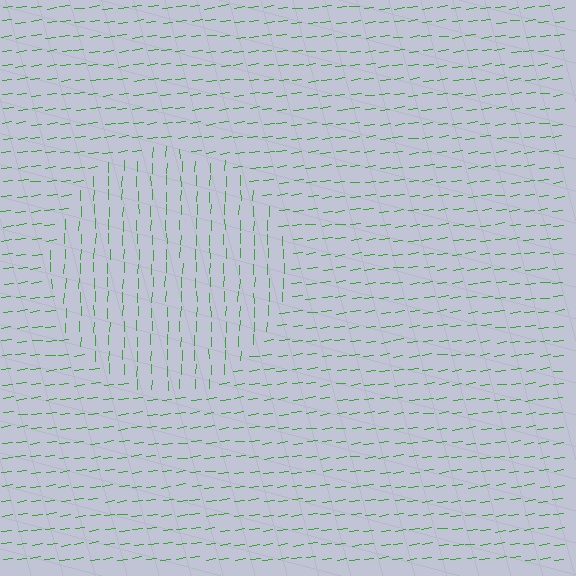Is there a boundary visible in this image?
Yes, there is a texture boundary formed by a change in line orientation.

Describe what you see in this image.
The image is filled with small green line segments. A circle region in the image has lines oriented differently from the surrounding lines, creating a visible texture boundary.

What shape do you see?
I see a circle.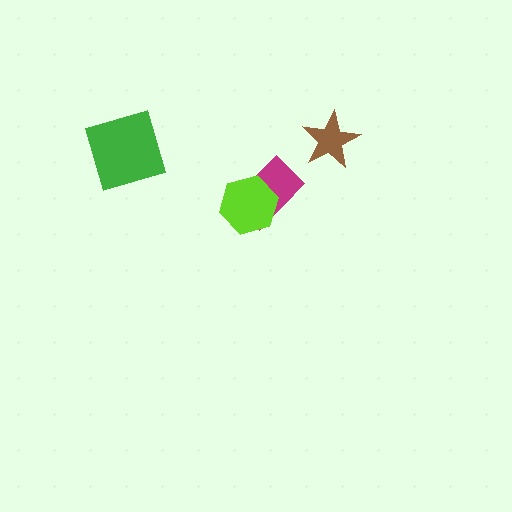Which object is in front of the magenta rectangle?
The lime hexagon is in front of the magenta rectangle.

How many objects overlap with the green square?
0 objects overlap with the green square.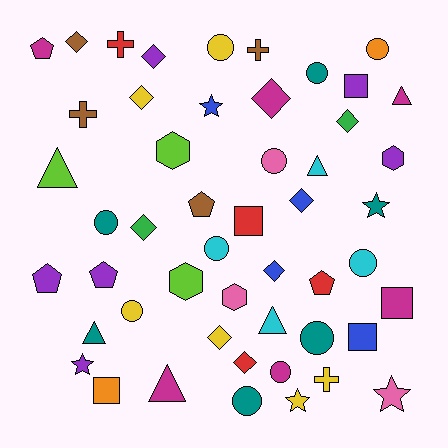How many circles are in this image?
There are 11 circles.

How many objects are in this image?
There are 50 objects.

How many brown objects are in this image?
There are 4 brown objects.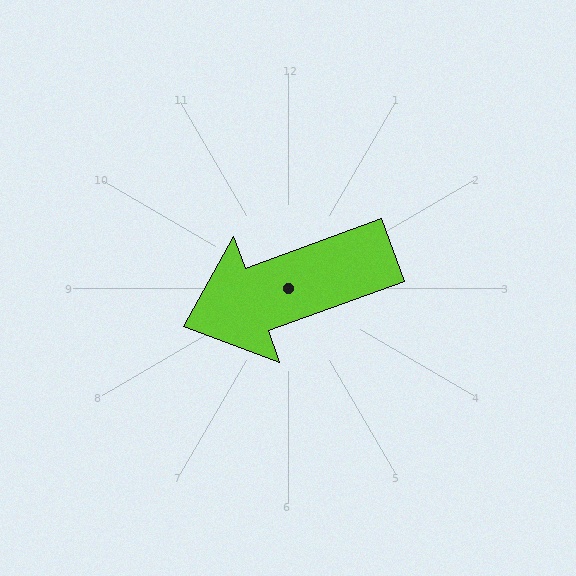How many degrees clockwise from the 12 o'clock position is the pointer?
Approximately 250 degrees.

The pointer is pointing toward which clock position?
Roughly 8 o'clock.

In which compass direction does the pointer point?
West.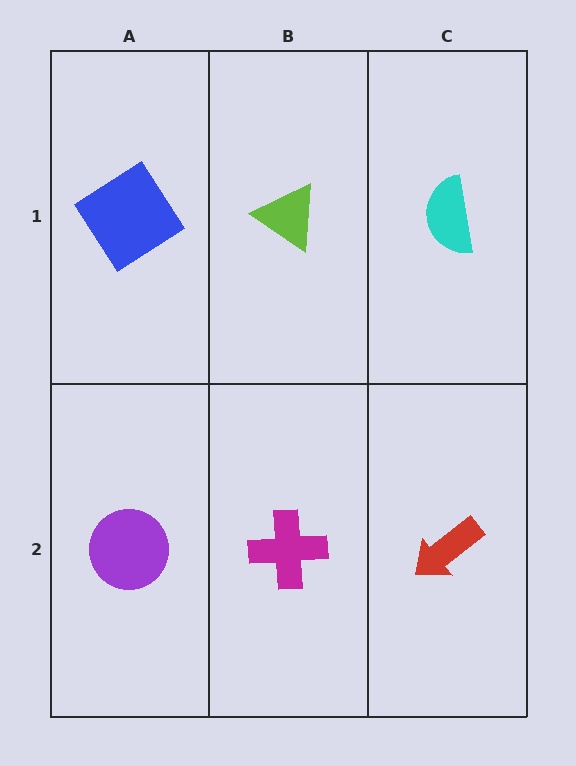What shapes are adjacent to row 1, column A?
A purple circle (row 2, column A), a lime triangle (row 1, column B).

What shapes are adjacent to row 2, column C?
A cyan semicircle (row 1, column C), a magenta cross (row 2, column B).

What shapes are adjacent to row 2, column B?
A lime triangle (row 1, column B), a purple circle (row 2, column A), a red arrow (row 2, column C).